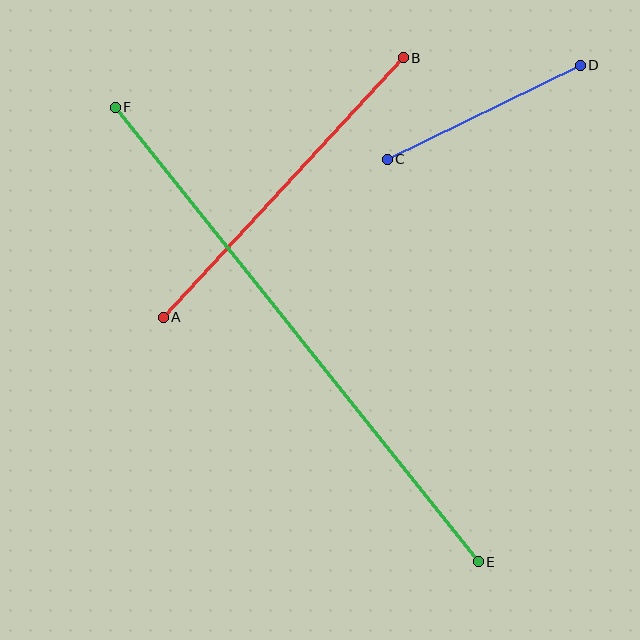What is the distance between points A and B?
The distance is approximately 354 pixels.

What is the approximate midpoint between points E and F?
The midpoint is at approximately (297, 334) pixels.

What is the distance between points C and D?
The distance is approximately 215 pixels.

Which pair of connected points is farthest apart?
Points E and F are farthest apart.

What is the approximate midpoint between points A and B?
The midpoint is at approximately (283, 188) pixels.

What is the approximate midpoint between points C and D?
The midpoint is at approximately (484, 112) pixels.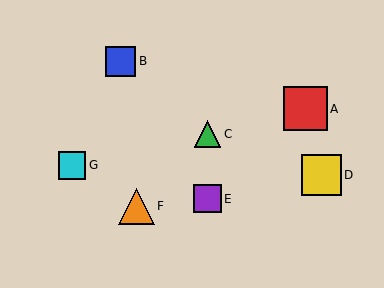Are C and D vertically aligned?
No, C is at x≈207 and D is at x≈321.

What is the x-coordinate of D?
Object D is at x≈321.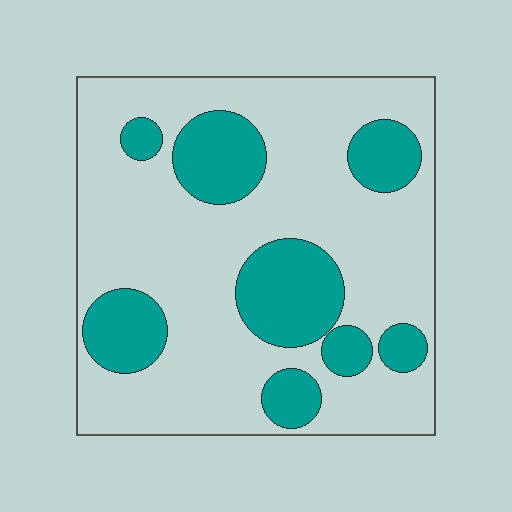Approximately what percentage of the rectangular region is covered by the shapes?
Approximately 25%.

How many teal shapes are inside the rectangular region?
8.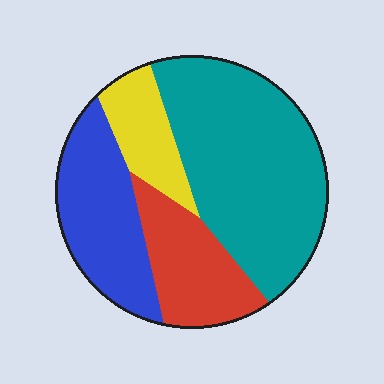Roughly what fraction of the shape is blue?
Blue covers 23% of the shape.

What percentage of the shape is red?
Red covers about 20% of the shape.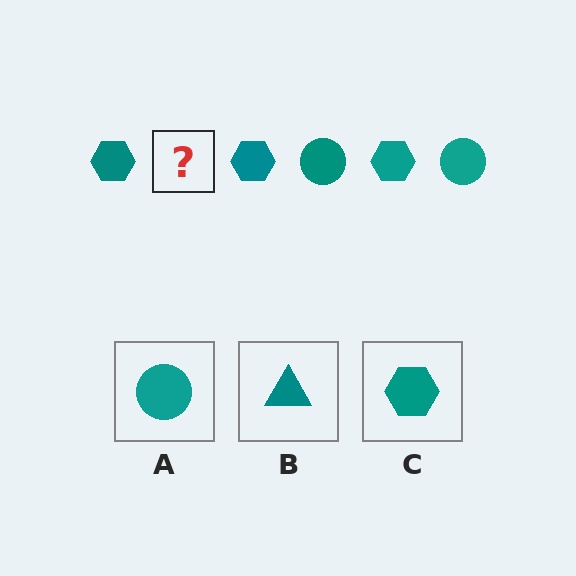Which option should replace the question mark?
Option A.